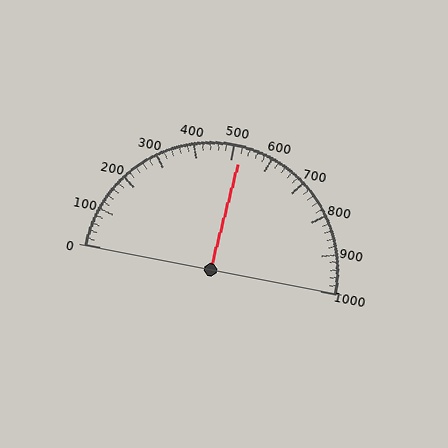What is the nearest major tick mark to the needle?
The nearest major tick mark is 500.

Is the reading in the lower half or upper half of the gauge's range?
The reading is in the upper half of the range (0 to 1000).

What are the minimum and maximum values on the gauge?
The gauge ranges from 0 to 1000.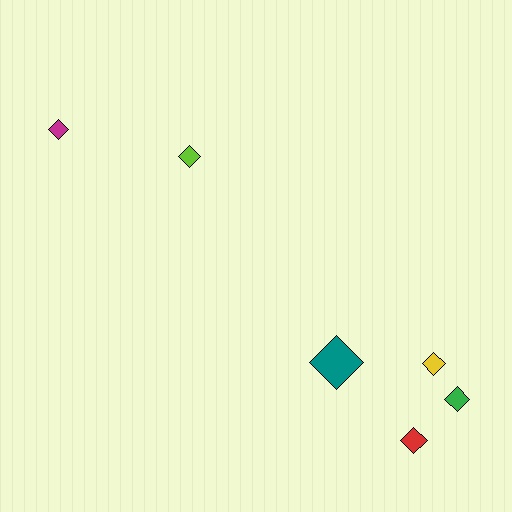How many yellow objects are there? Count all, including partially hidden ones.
There is 1 yellow object.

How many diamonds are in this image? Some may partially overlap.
There are 6 diamonds.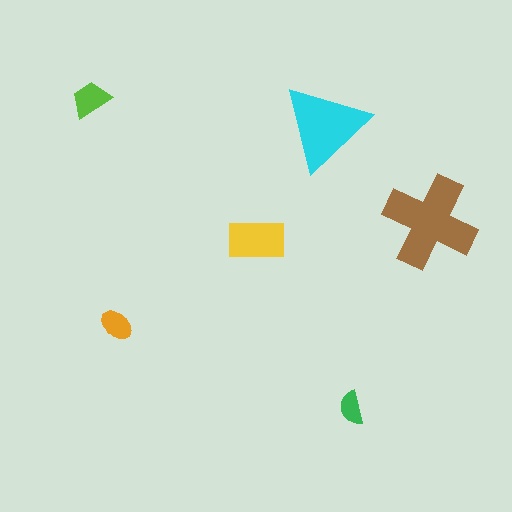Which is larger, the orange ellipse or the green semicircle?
The orange ellipse.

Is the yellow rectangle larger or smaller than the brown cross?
Smaller.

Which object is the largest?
The brown cross.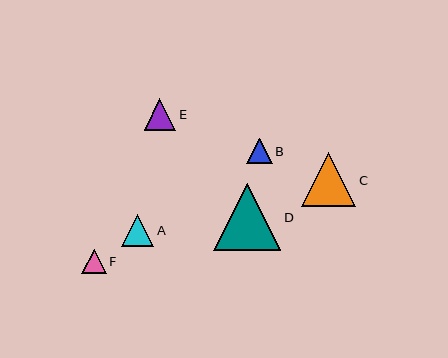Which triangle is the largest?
Triangle D is the largest with a size of approximately 67 pixels.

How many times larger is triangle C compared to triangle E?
Triangle C is approximately 1.7 times the size of triangle E.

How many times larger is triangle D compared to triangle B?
Triangle D is approximately 2.6 times the size of triangle B.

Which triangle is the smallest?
Triangle F is the smallest with a size of approximately 24 pixels.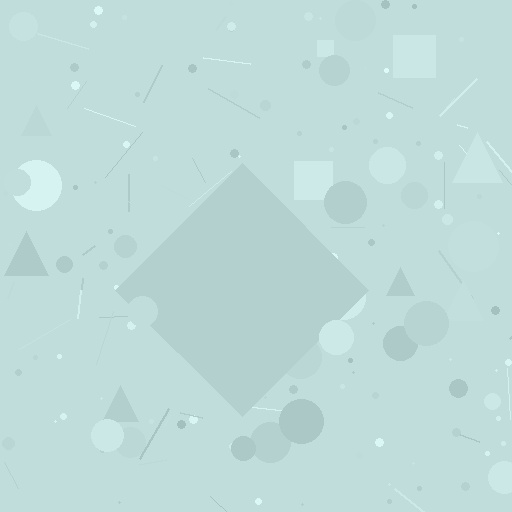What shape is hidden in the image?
A diamond is hidden in the image.